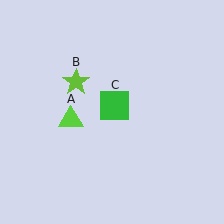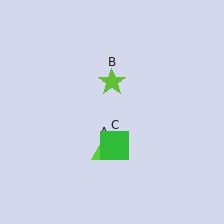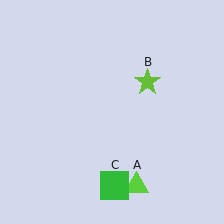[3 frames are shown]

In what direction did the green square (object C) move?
The green square (object C) moved down.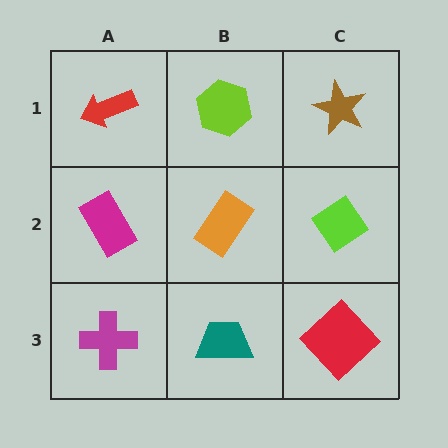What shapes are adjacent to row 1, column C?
A lime diamond (row 2, column C), a lime hexagon (row 1, column B).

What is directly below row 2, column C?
A red diamond.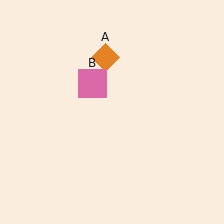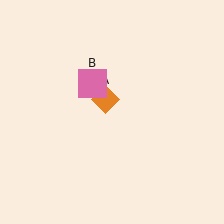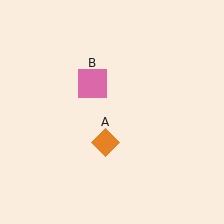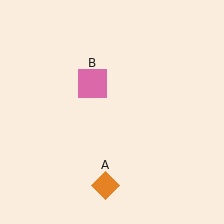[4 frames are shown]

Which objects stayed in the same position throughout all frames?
Pink square (object B) remained stationary.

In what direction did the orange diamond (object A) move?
The orange diamond (object A) moved down.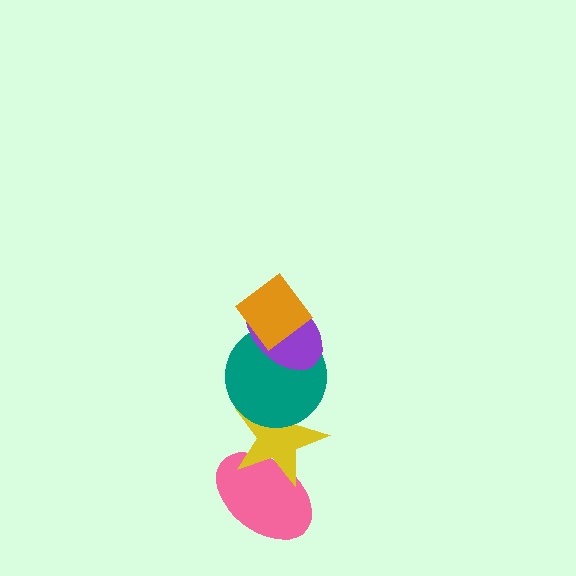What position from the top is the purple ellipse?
The purple ellipse is 2nd from the top.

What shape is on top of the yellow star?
The teal circle is on top of the yellow star.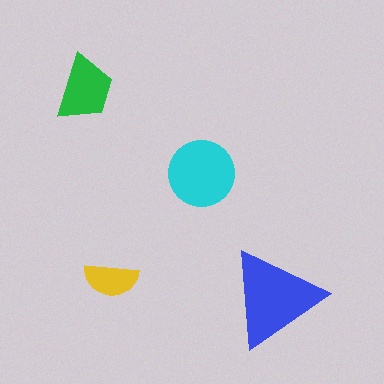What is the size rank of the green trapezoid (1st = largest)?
3rd.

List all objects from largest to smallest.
The blue triangle, the cyan circle, the green trapezoid, the yellow semicircle.